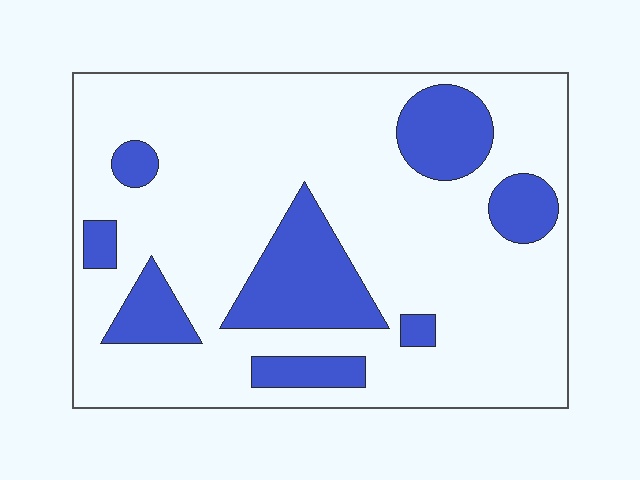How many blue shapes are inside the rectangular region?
8.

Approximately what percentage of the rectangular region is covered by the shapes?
Approximately 20%.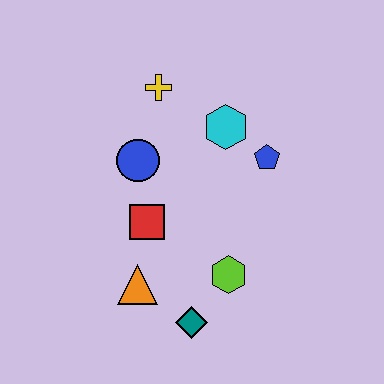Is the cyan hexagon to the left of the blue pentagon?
Yes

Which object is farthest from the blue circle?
The teal diamond is farthest from the blue circle.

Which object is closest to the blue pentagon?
The cyan hexagon is closest to the blue pentagon.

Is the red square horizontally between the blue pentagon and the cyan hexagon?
No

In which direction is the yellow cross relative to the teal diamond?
The yellow cross is above the teal diamond.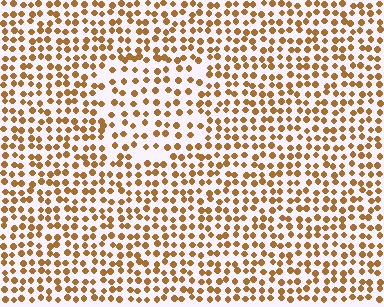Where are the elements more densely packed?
The elements are more densely packed outside the rectangle boundary.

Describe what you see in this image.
The image contains small brown elements arranged at two different densities. A rectangle-shaped region is visible where the elements are less densely packed than the surrounding area.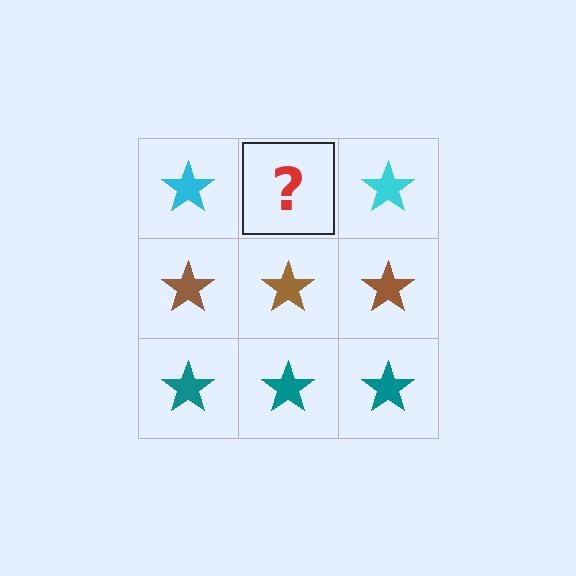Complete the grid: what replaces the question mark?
The question mark should be replaced with a cyan star.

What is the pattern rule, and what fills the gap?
The rule is that each row has a consistent color. The gap should be filled with a cyan star.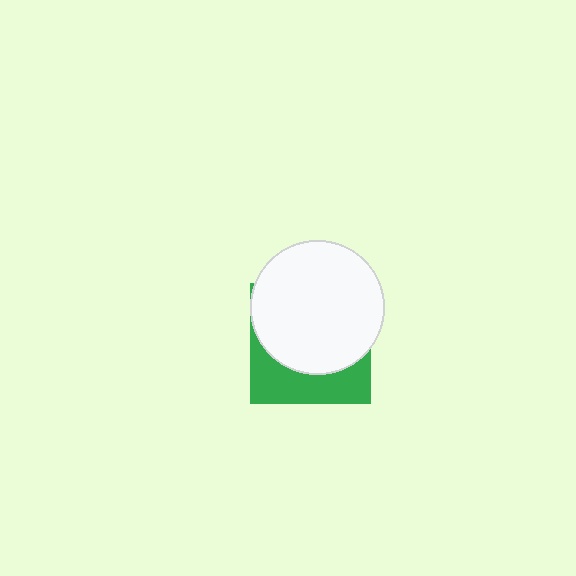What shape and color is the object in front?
The object in front is a white circle.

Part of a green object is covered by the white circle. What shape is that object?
It is a square.